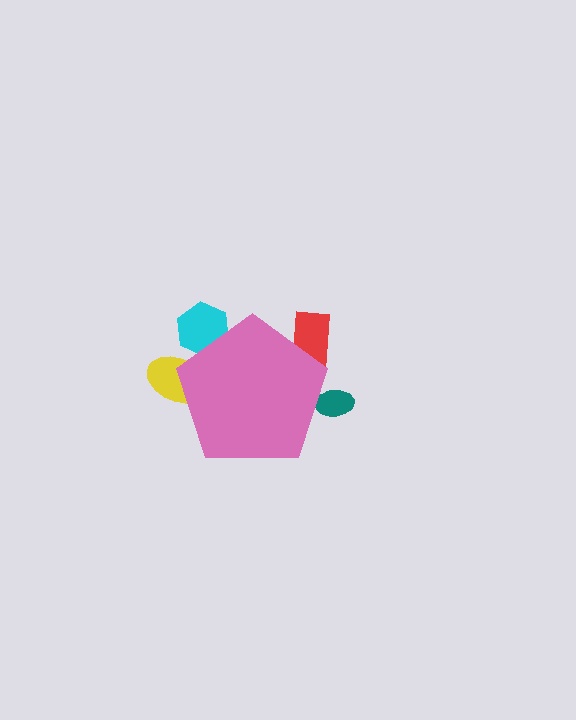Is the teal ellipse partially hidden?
Yes, the teal ellipse is partially hidden behind the pink pentagon.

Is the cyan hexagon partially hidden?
Yes, the cyan hexagon is partially hidden behind the pink pentagon.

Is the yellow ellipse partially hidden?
Yes, the yellow ellipse is partially hidden behind the pink pentagon.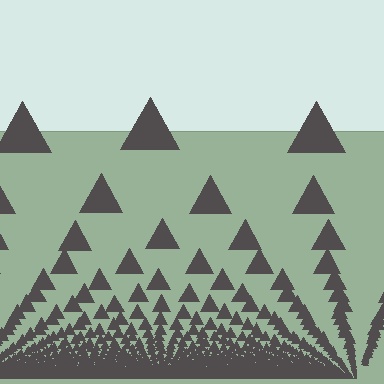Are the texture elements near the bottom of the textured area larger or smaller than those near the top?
Smaller. The gradient is inverted — elements near the bottom are smaller and denser.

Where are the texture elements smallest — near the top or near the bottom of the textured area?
Near the bottom.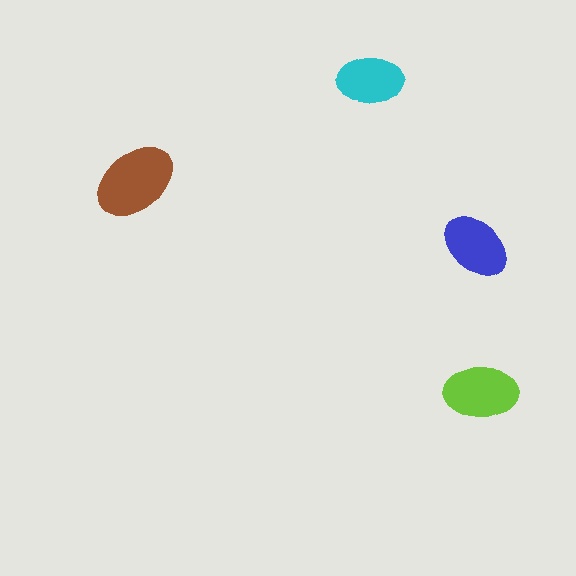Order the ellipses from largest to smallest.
the brown one, the lime one, the blue one, the cyan one.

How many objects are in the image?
There are 4 objects in the image.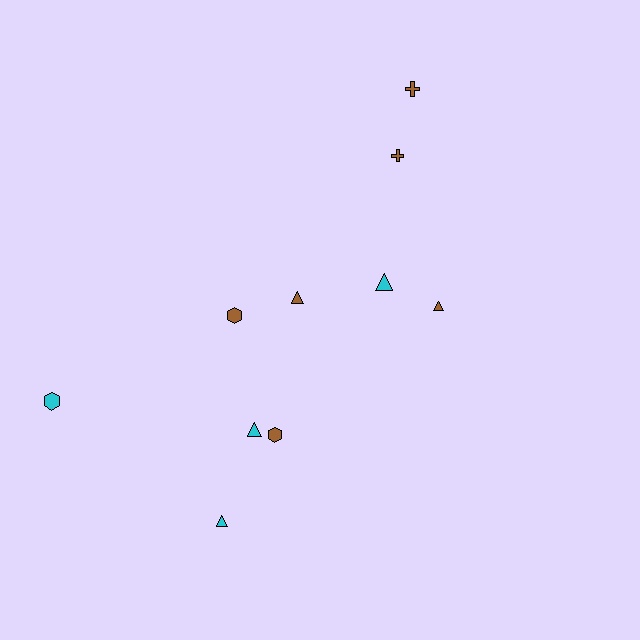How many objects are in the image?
There are 10 objects.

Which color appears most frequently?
Brown, with 6 objects.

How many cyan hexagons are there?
There is 1 cyan hexagon.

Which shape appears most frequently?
Triangle, with 5 objects.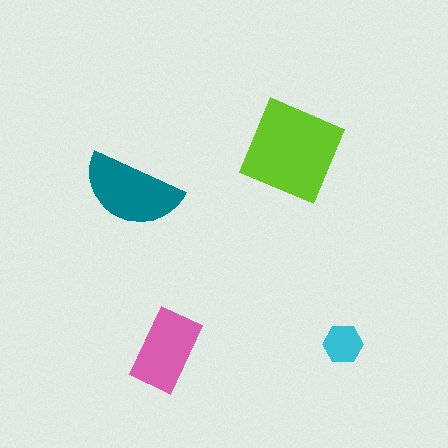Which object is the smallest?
The cyan hexagon.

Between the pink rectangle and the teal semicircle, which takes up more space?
The teal semicircle.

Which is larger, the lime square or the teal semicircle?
The lime square.